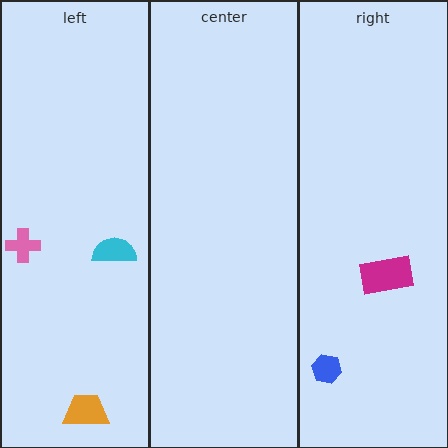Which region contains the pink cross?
The left region.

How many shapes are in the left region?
3.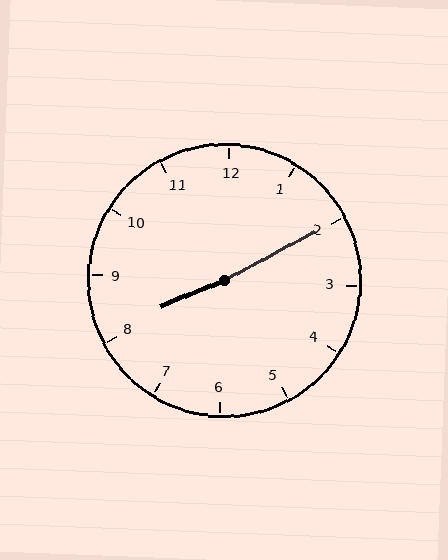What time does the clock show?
8:10.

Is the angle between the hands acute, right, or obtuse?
It is obtuse.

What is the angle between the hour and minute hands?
Approximately 175 degrees.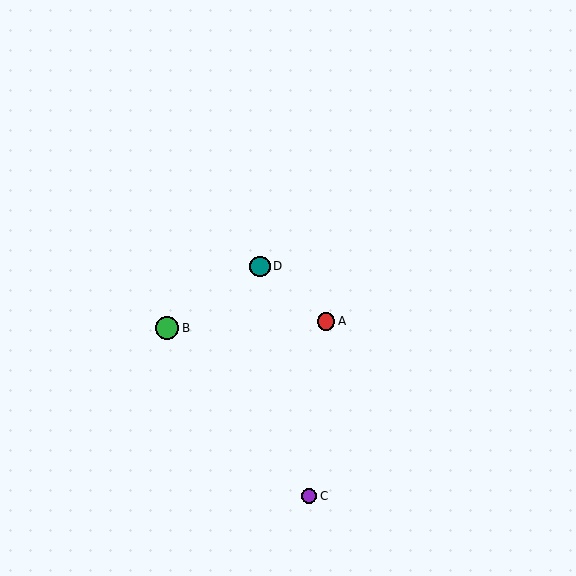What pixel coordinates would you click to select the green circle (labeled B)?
Click at (167, 328) to select the green circle B.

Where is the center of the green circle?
The center of the green circle is at (167, 328).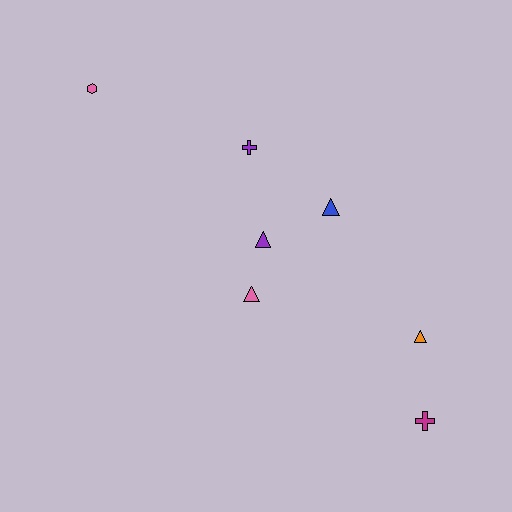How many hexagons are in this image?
There is 1 hexagon.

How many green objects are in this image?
There are no green objects.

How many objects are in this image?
There are 7 objects.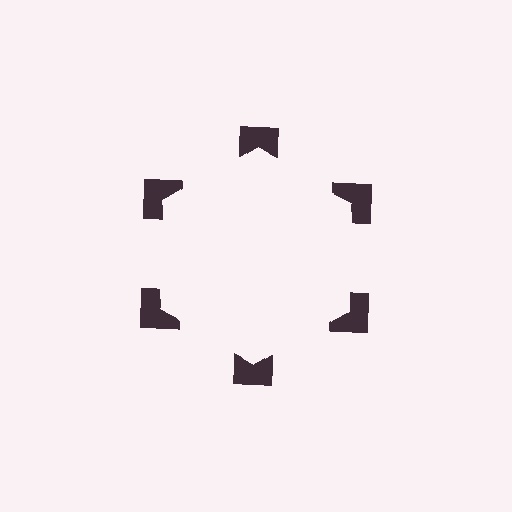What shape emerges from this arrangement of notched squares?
An illusory hexagon — its edges are inferred from the aligned wedge cuts in the notched squares, not physically drawn.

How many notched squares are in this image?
There are 6 — one at each vertex of the illusory hexagon.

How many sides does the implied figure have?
6 sides.